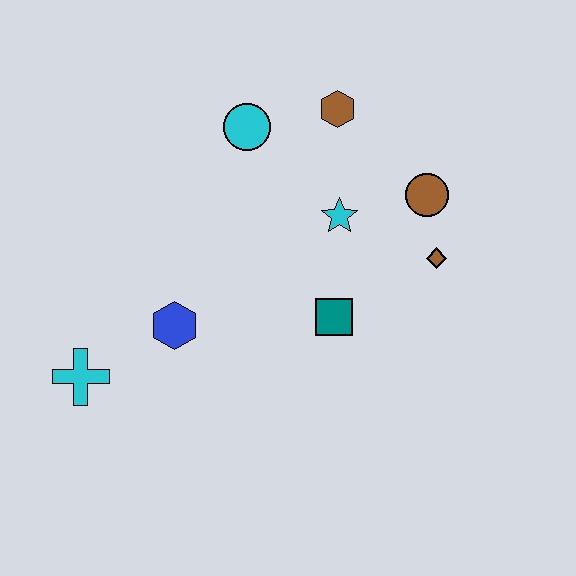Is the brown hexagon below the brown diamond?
No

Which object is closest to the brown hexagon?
The cyan circle is closest to the brown hexagon.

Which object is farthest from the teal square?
The cyan cross is farthest from the teal square.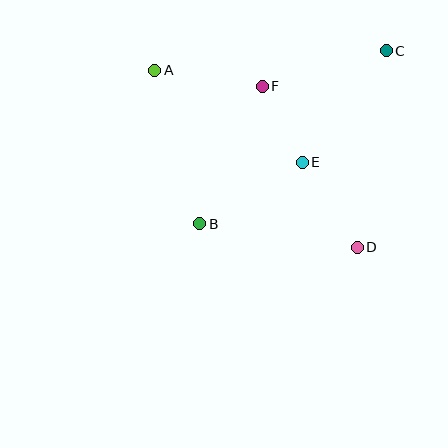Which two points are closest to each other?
Points E and F are closest to each other.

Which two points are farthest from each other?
Points A and D are farthest from each other.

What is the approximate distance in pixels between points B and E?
The distance between B and E is approximately 119 pixels.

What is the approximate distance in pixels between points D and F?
The distance between D and F is approximately 187 pixels.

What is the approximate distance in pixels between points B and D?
The distance between B and D is approximately 159 pixels.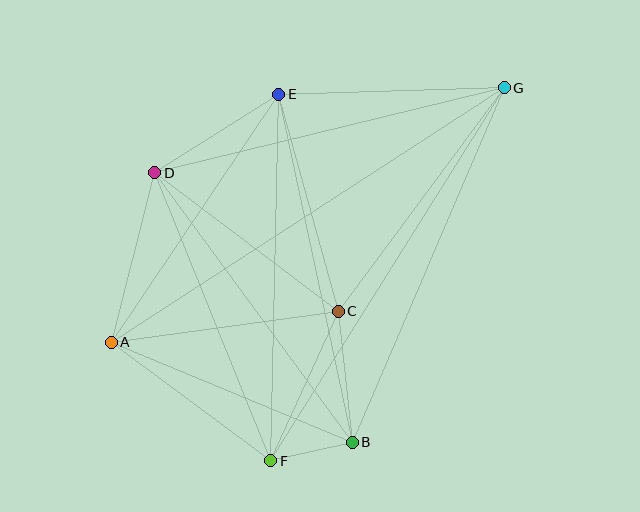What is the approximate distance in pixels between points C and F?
The distance between C and F is approximately 164 pixels.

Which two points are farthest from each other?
Points A and G are farthest from each other.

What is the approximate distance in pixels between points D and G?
The distance between D and G is approximately 360 pixels.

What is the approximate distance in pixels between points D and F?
The distance between D and F is approximately 310 pixels.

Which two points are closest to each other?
Points B and F are closest to each other.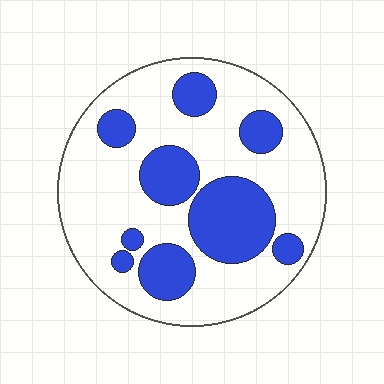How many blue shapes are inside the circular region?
9.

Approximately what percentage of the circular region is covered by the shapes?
Approximately 30%.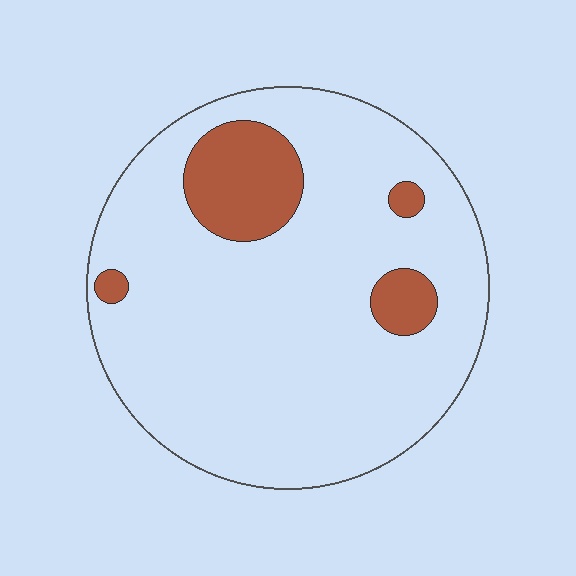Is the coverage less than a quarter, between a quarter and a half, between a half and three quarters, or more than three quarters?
Less than a quarter.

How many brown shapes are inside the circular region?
4.